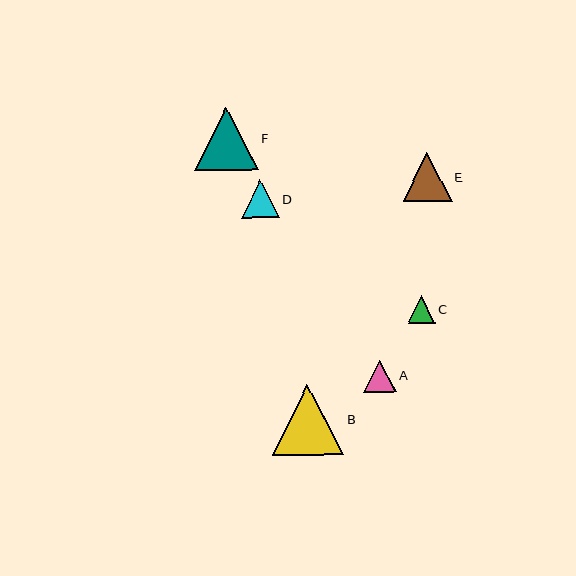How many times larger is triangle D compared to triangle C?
Triangle D is approximately 1.4 times the size of triangle C.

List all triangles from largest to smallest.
From largest to smallest: B, F, E, D, A, C.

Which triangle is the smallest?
Triangle C is the smallest with a size of approximately 27 pixels.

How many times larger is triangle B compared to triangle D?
Triangle B is approximately 1.9 times the size of triangle D.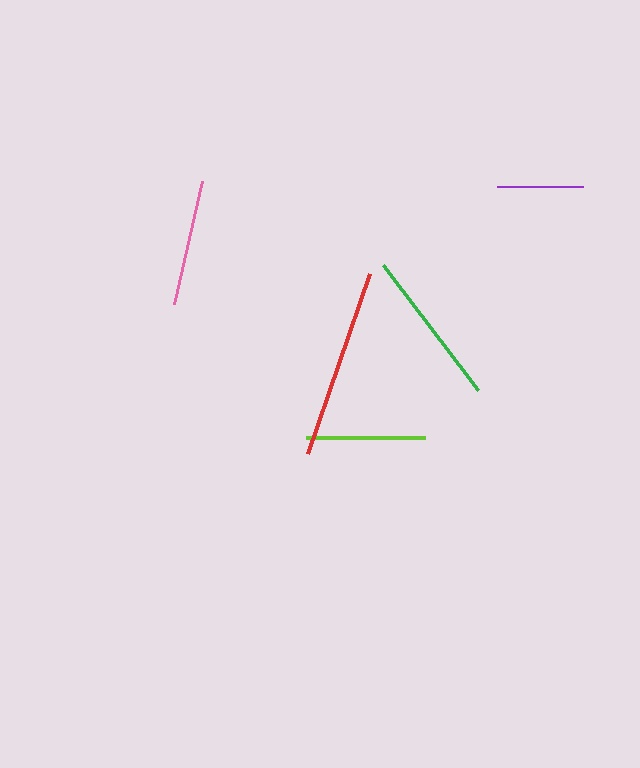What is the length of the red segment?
The red segment is approximately 191 pixels long.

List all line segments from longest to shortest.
From longest to shortest: red, green, pink, lime, purple.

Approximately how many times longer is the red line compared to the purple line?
The red line is approximately 2.2 times the length of the purple line.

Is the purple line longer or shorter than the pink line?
The pink line is longer than the purple line.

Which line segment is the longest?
The red line is the longest at approximately 191 pixels.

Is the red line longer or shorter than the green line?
The red line is longer than the green line.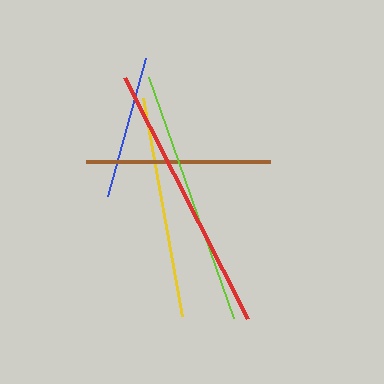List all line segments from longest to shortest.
From longest to shortest: red, lime, yellow, brown, blue.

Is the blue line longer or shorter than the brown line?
The brown line is longer than the blue line.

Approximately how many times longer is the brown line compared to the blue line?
The brown line is approximately 1.3 times the length of the blue line.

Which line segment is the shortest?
The blue line is the shortest at approximately 144 pixels.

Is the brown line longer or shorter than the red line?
The red line is longer than the brown line.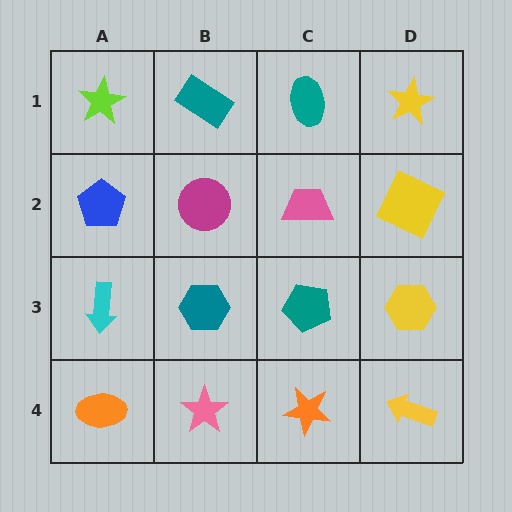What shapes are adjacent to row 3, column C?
A pink trapezoid (row 2, column C), an orange star (row 4, column C), a teal hexagon (row 3, column B), a yellow hexagon (row 3, column D).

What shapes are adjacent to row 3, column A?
A blue pentagon (row 2, column A), an orange ellipse (row 4, column A), a teal hexagon (row 3, column B).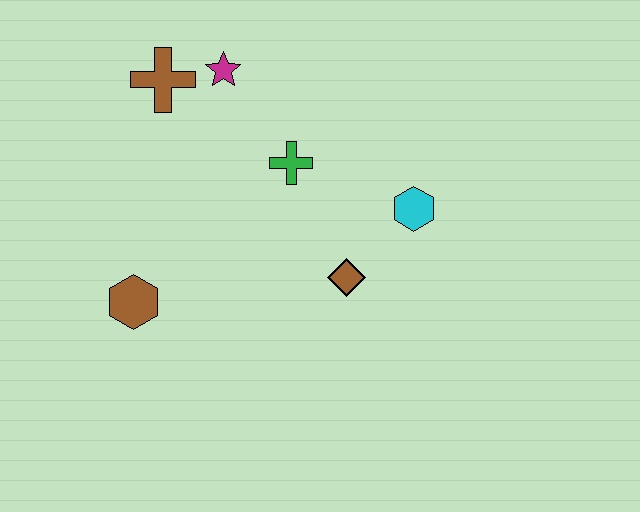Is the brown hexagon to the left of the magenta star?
Yes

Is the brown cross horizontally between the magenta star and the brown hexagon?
Yes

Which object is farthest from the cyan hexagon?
The brown hexagon is farthest from the cyan hexagon.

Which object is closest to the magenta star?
The brown cross is closest to the magenta star.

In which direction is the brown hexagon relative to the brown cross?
The brown hexagon is below the brown cross.